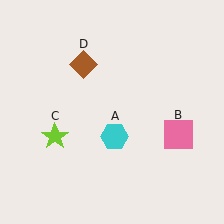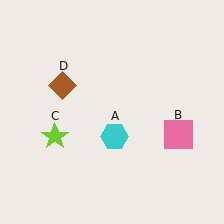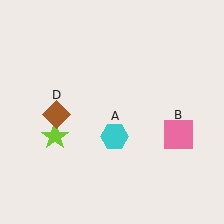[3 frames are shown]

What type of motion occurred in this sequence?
The brown diamond (object D) rotated counterclockwise around the center of the scene.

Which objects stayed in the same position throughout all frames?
Cyan hexagon (object A) and pink square (object B) and lime star (object C) remained stationary.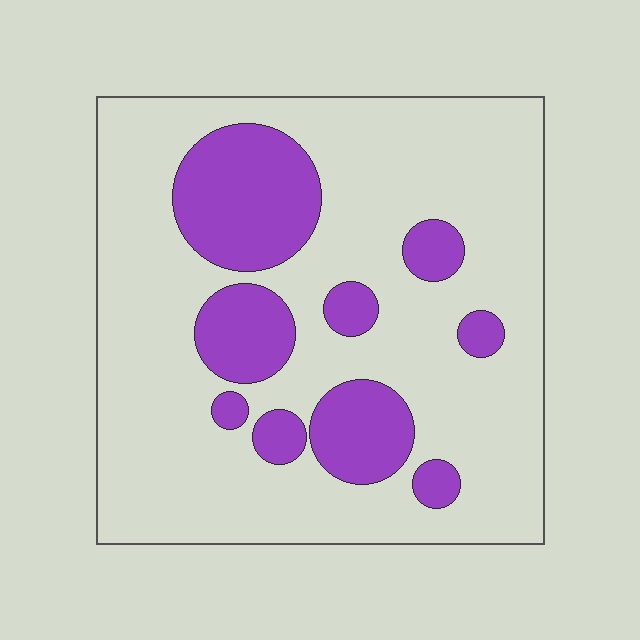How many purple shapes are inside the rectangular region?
9.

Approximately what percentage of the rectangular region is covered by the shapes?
Approximately 25%.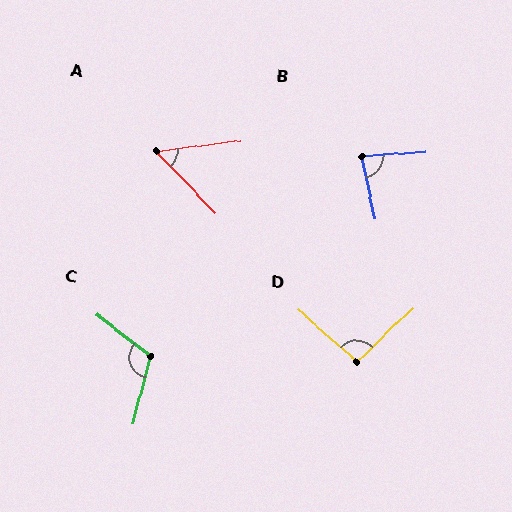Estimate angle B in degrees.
Approximately 81 degrees.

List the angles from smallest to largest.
A (54°), B (81°), D (94°), C (114°).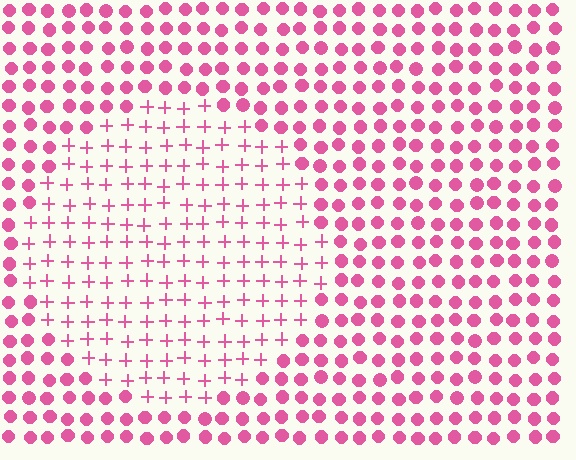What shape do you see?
I see a circle.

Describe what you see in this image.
The image is filled with small pink elements arranged in a uniform grid. A circle-shaped region contains plus signs, while the surrounding area contains circles. The boundary is defined purely by the change in element shape.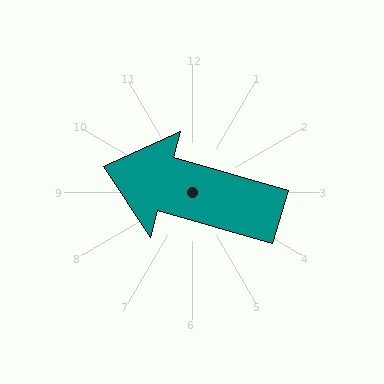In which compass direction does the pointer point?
West.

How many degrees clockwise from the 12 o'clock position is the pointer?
Approximately 286 degrees.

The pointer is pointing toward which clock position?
Roughly 10 o'clock.